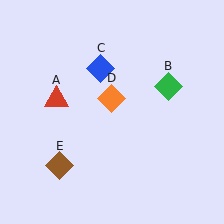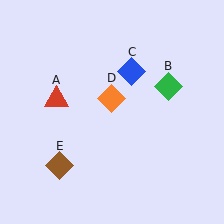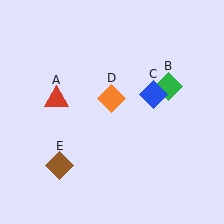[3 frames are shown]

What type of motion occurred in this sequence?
The blue diamond (object C) rotated clockwise around the center of the scene.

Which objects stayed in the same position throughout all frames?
Red triangle (object A) and green diamond (object B) and orange diamond (object D) and brown diamond (object E) remained stationary.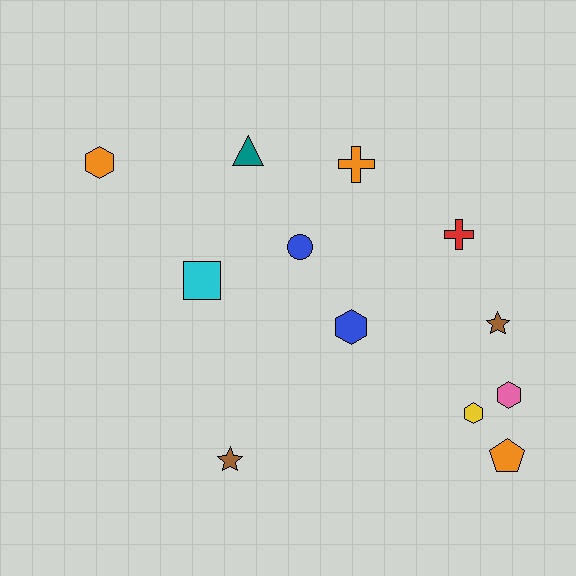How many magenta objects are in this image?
There are no magenta objects.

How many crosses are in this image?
There are 2 crosses.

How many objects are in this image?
There are 12 objects.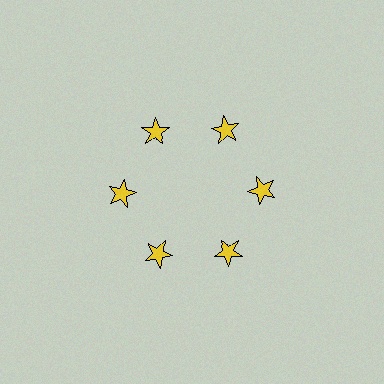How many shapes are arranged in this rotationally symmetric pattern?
There are 6 shapes, arranged in 6 groups of 1.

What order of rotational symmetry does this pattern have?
This pattern has 6-fold rotational symmetry.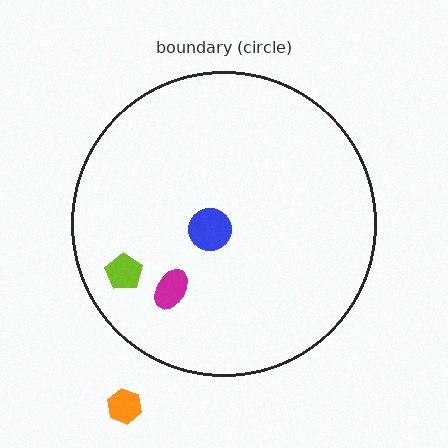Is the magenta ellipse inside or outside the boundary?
Inside.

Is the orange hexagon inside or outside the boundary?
Outside.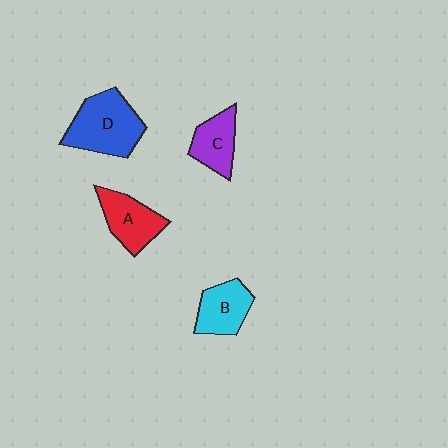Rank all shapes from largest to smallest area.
From largest to smallest: D (blue), A (red), B (cyan), C (purple).